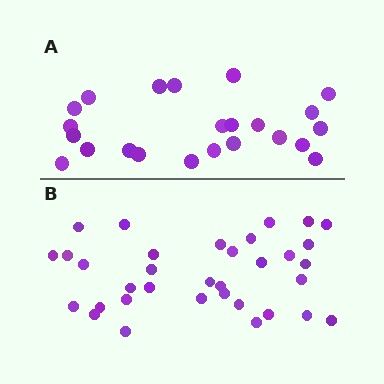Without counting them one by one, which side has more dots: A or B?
Region B (the bottom region) has more dots.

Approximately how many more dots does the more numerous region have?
Region B has roughly 12 or so more dots than region A.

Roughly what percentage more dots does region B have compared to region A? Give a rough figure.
About 50% more.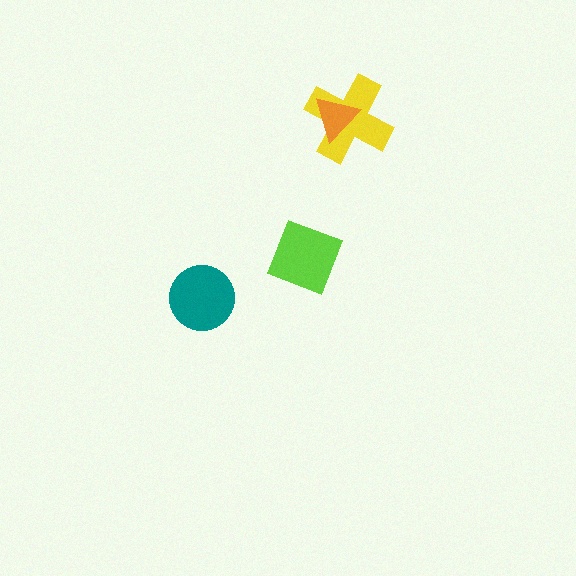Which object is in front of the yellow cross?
The orange triangle is in front of the yellow cross.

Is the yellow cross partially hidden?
Yes, it is partially covered by another shape.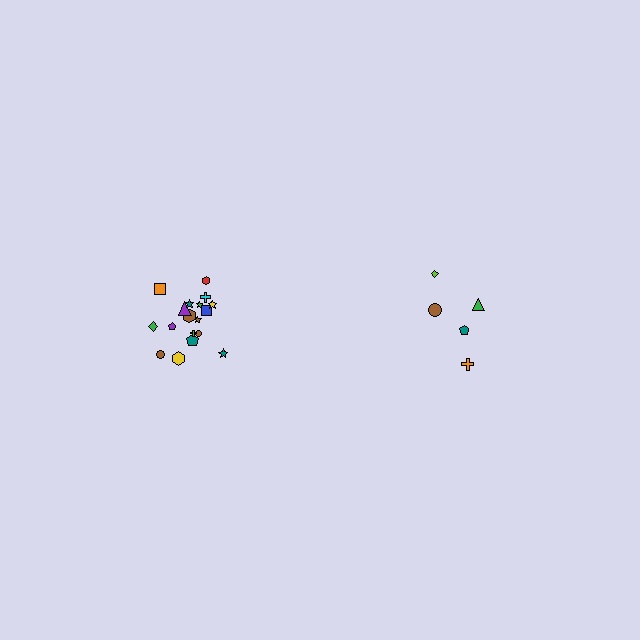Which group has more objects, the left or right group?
The left group.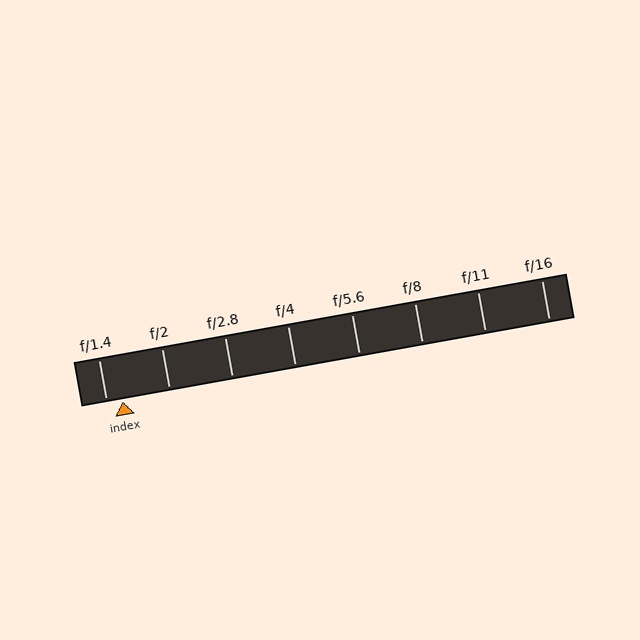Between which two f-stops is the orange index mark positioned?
The index mark is between f/1.4 and f/2.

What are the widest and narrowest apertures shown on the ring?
The widest aperture shown is f/1.4 and the narrowest is f/16.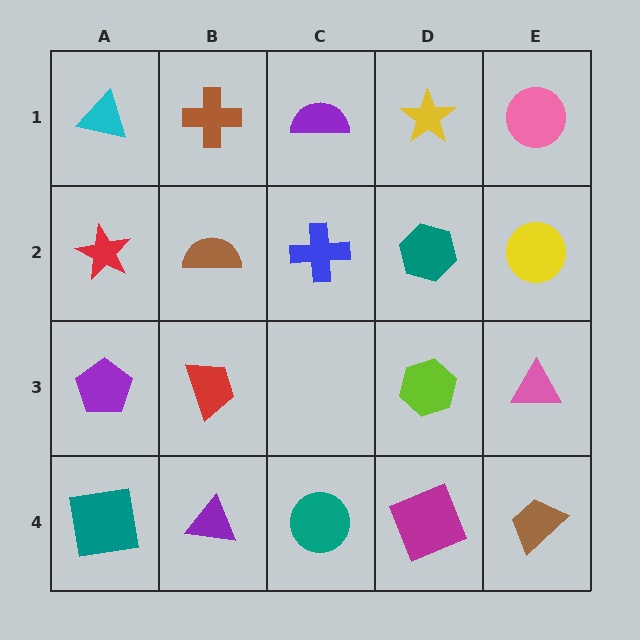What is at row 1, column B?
A brown cross.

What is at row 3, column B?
A red trapezoid.